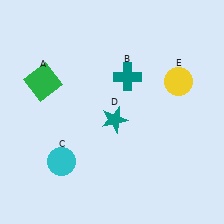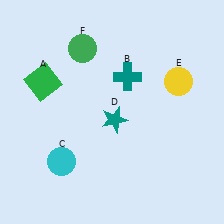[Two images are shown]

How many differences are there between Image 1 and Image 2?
There is 1 difference between the two images.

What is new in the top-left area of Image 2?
A green circle (F) was added in the top-left area of Image 2.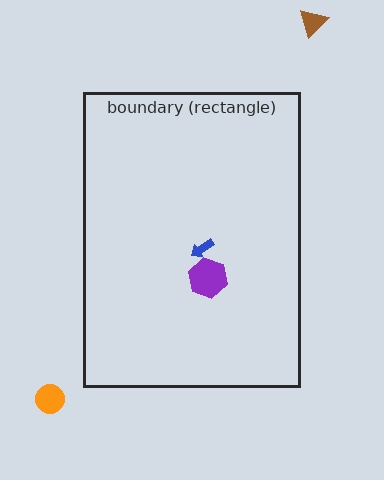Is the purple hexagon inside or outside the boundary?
Inside.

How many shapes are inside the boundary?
2 inside, 2 outside.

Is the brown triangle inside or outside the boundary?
Outside.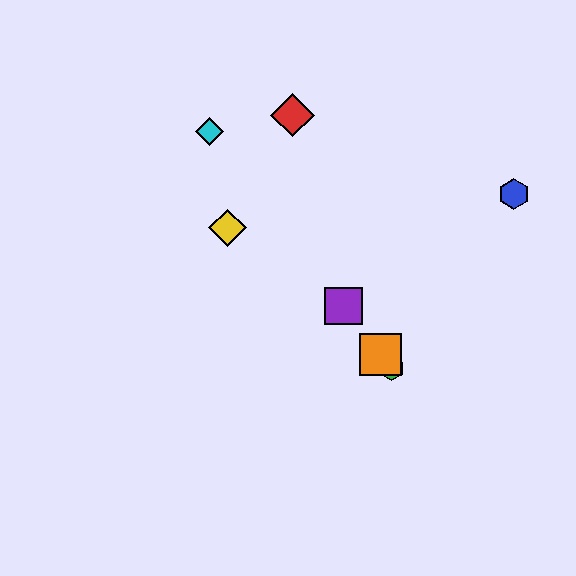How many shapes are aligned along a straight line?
4 shapes (the green hexagon, the purple square, the orange square, the cyan diamond) are aligned along a straight line.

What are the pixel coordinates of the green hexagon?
The green hexagon is at (392, 369).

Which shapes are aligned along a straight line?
The green hexagon, the purple square, the orange square, the cyan diamond are aligned along a straight line.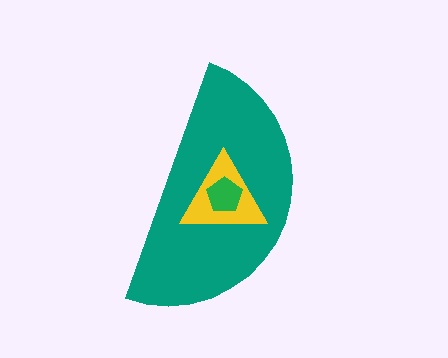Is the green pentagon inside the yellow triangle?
Yes.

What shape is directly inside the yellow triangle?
The green pentagon.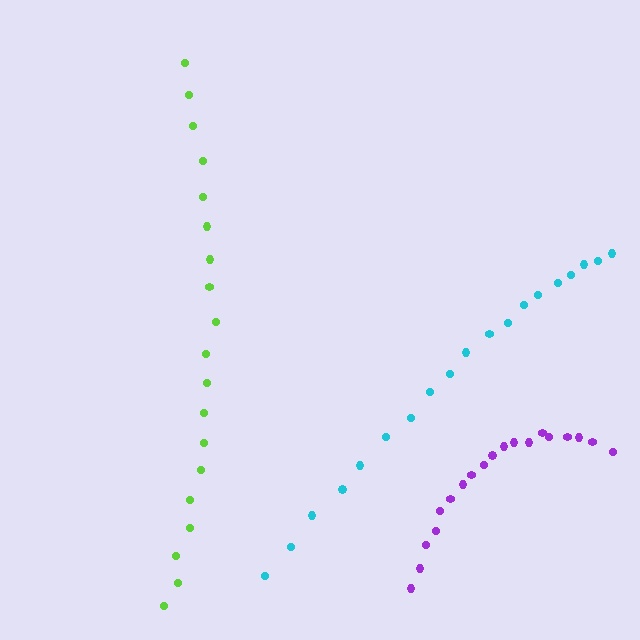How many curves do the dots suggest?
There are 3 distinct paths.